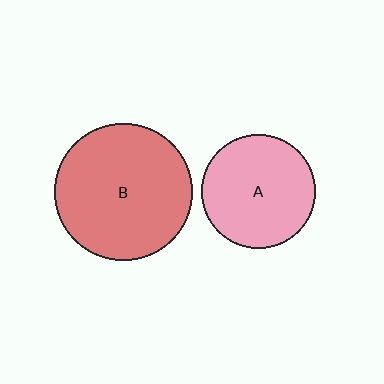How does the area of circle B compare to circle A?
Approximately 1.4 times.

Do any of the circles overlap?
No, none of the circles overlap.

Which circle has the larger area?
Circle B (red).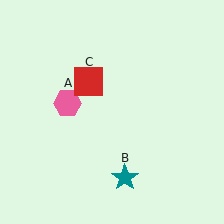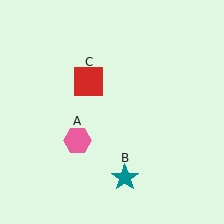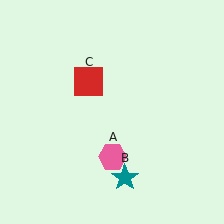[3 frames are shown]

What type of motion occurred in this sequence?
The pink hexagon (object A) rotated counterclockwise around the center of the scene.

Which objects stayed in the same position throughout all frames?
Teal star (object B) and red square (object C) remained stationary.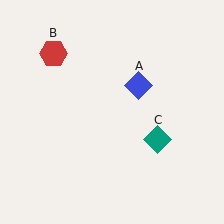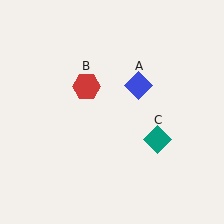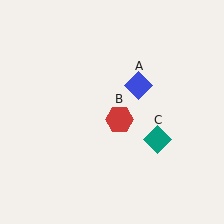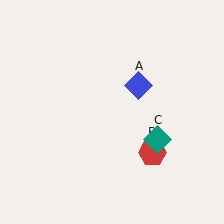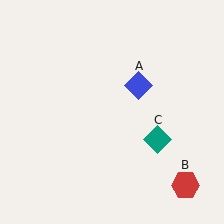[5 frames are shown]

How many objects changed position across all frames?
1 object changed position: red hexagon (object B).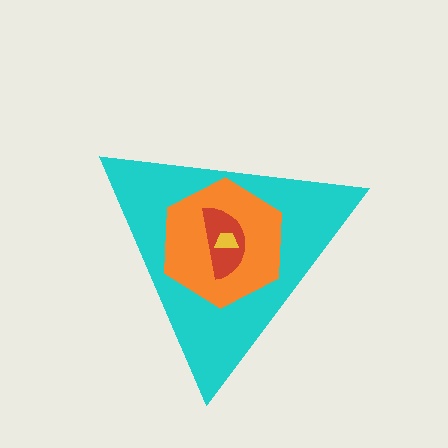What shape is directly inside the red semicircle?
The yellow trapezoid.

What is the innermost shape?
The yellow trapezoid.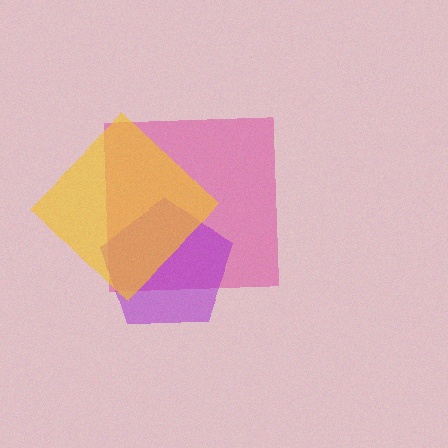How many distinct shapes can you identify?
There are 3 distinct shapes: a pink square, a purple pentagon, a yellow diamond.